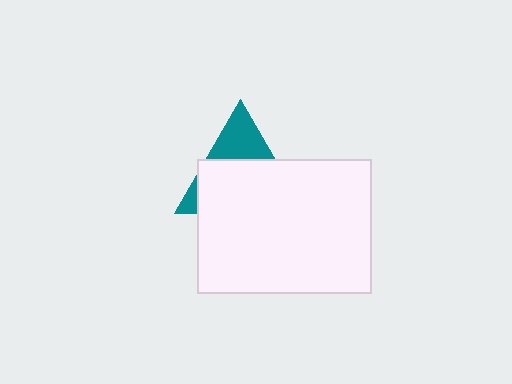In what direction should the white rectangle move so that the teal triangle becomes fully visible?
The white rectangle should move down. That is the shortest direction to clear the overlap and leave the teal triangle fully visible.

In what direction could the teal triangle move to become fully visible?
The teal triangle could move up. That would shift it out from behind the white rectangle entirely.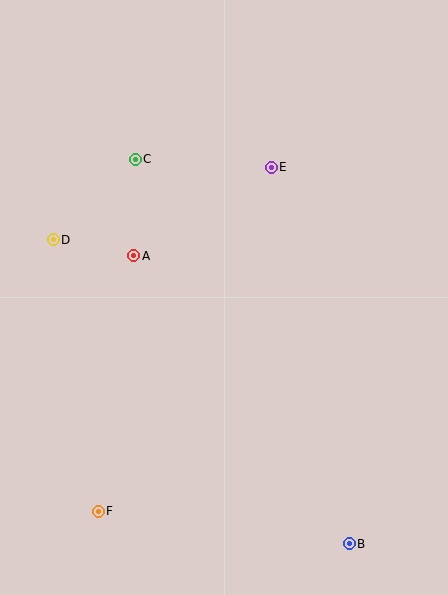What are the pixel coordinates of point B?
Point B is at (349, 544).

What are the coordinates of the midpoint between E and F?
The midpoint between E and F is at (185, 339).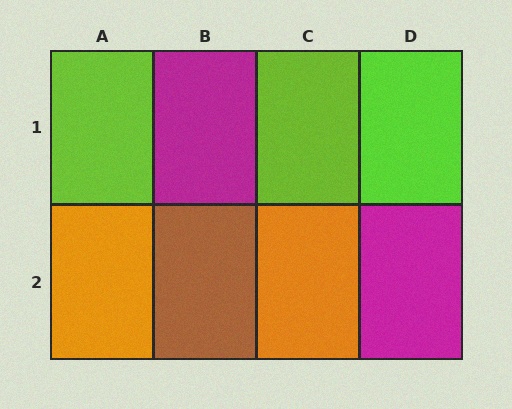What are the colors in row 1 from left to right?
Lime, magenta, lime, lime.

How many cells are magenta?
2 cells are magenta.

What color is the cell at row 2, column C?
Orange.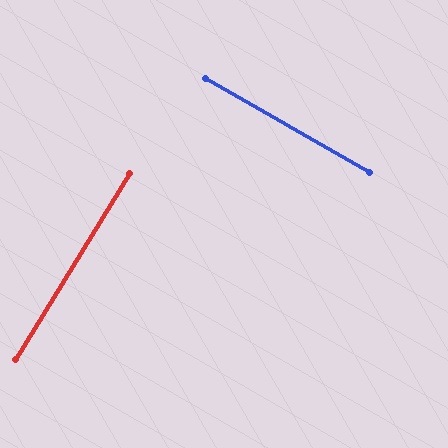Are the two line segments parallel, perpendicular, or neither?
Perpendicular — they meet at approximately 89°.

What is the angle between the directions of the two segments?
Approximately 89 degrees.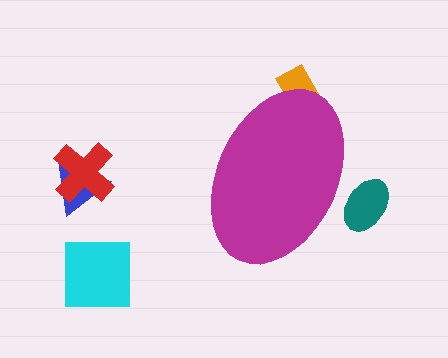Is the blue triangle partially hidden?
No, the blue triangle is fully visible.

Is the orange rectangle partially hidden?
Yes, the orange rectangle is partially hidden behind the magenta ellipse.